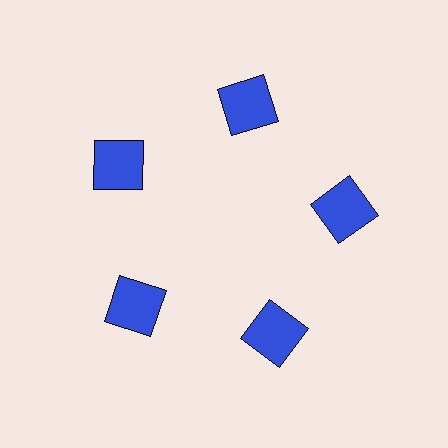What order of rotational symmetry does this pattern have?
This pattern has 5-fold rotational symmetry.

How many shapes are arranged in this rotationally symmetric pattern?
There are 5 shapes, arranged in 5 groups of 1.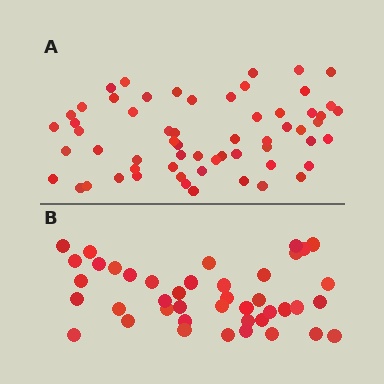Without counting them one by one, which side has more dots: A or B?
Region A (the top region) has more dots.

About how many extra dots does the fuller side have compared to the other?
Region A has approximately 20 more dots than region B.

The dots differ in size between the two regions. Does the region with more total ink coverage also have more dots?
No. Region B has more total ink coverage because its dots are larger, but region A actually contains more individual dots. Total area can be misleading — the number of items is what matters here.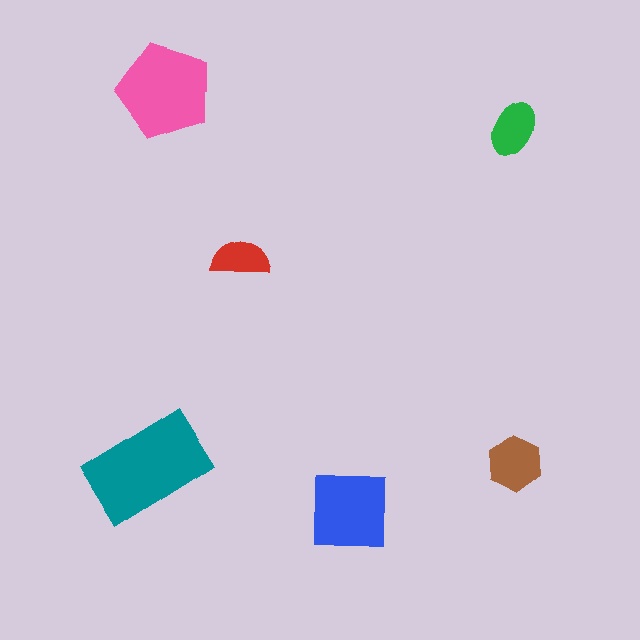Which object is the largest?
The teal rectangle.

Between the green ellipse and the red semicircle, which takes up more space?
The green ellipse.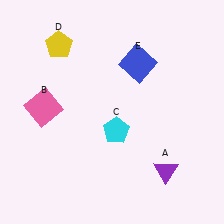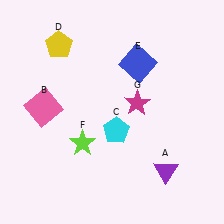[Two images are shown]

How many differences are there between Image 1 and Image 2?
There are 2 differences between the two images.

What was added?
A lime star (F), a magenta star (G) were added in Image 2.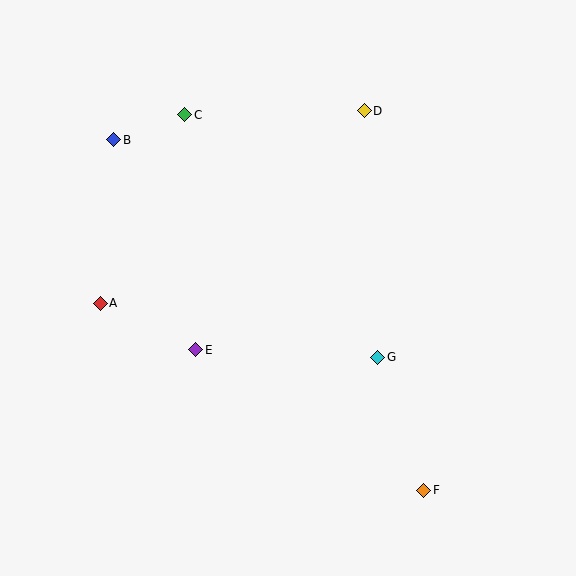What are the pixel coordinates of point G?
Point G is at (378, 357).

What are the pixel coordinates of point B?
Point B is at (114, 140).